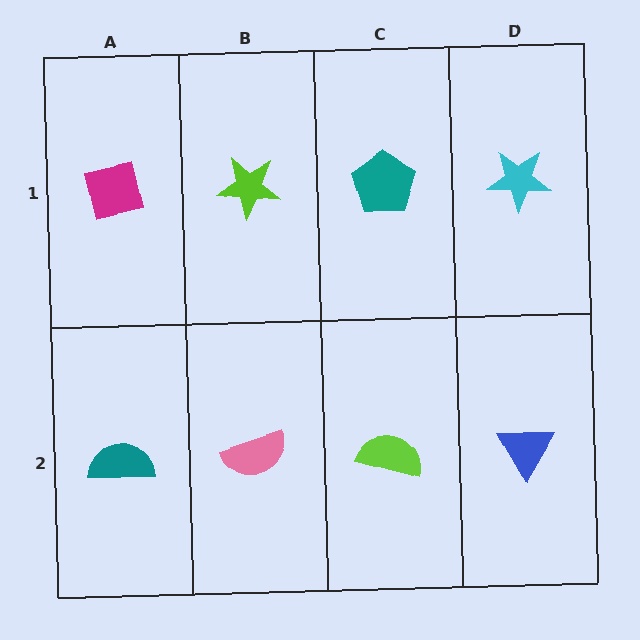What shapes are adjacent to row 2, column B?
A lime star (row 1, column B), a teal semicircle (row 2, column A), a lime semicircle (row 2, column C).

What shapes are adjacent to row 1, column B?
A pink semicircle (row 2, column B), a magenta square (row 1, column A), a teal pentagon (row 1, column C).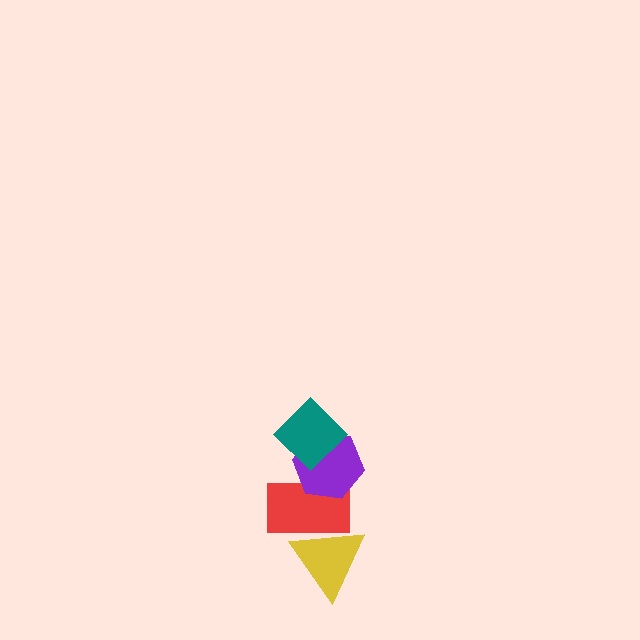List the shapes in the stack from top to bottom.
From top to bottom: the teal diamond, the purple hexagon, the red rectangle, the yellow triangle.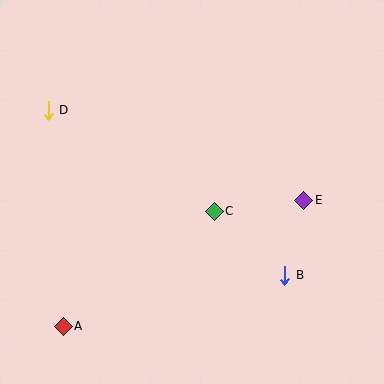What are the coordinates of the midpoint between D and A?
The midpoint between D and A is at (56, 218).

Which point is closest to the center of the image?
Point C at (214, 211) is closest to the center.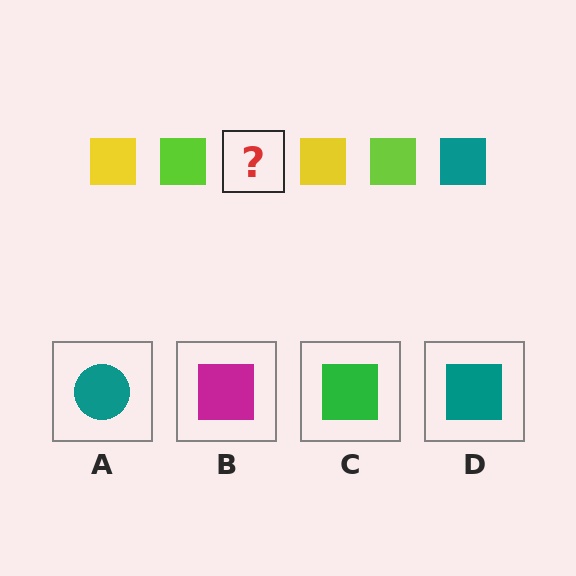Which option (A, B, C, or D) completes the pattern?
D.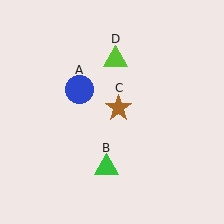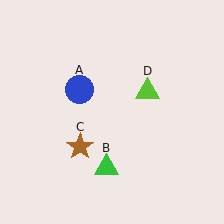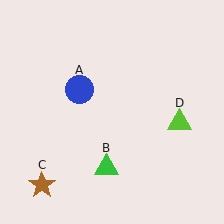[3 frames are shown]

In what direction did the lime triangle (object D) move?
The lime triangle (object D) moved down and to the right.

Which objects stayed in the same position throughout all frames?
Blue circle (object A) and green triangle (object B) remained stationary.